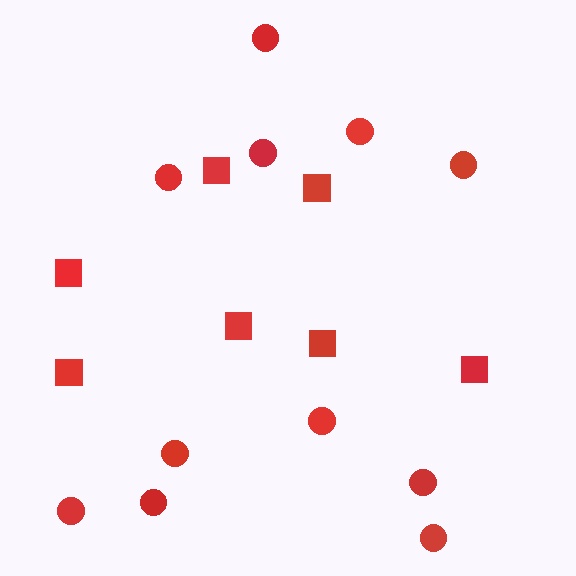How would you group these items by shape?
There are 2 groups: one group of squares (7) and one group of circles (11).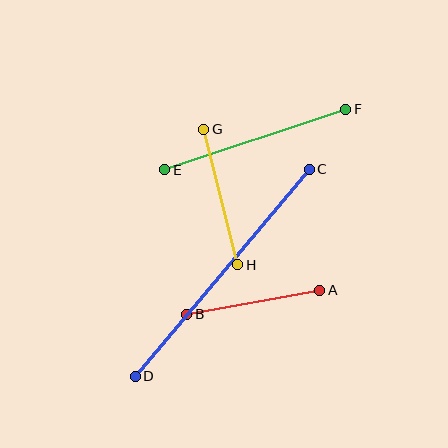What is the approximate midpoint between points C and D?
The midpoint is at approximately (222, 273) pixels.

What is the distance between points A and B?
The distance is approximately 135 pixels.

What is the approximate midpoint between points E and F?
The midpoint is at approximately (255, 140) pixels.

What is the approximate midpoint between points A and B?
The midpoint is at approximately (253, 302) pixels.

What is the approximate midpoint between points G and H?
The midpoint is at approximately (221, 197) pixels.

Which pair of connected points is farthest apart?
Points C and D are farthest apart.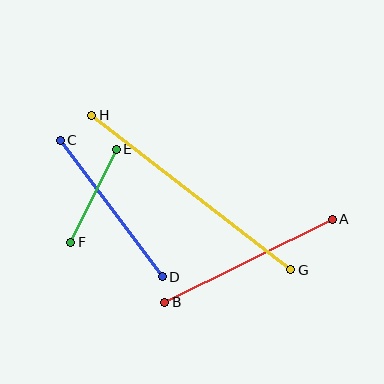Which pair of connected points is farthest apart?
Points G and H are farthest apart.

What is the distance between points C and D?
The distance is approximately 170 pixels.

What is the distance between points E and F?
The distance is approximately 103 pixels.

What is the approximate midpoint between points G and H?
The midpoint is at approximately (191, 193) pixels.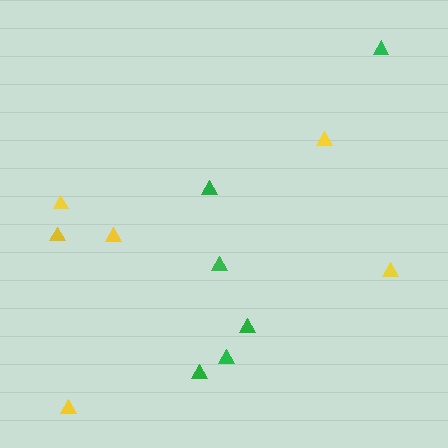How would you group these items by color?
There are 2 groups: one group of green triangles (6) and one group of yellow triangles (6).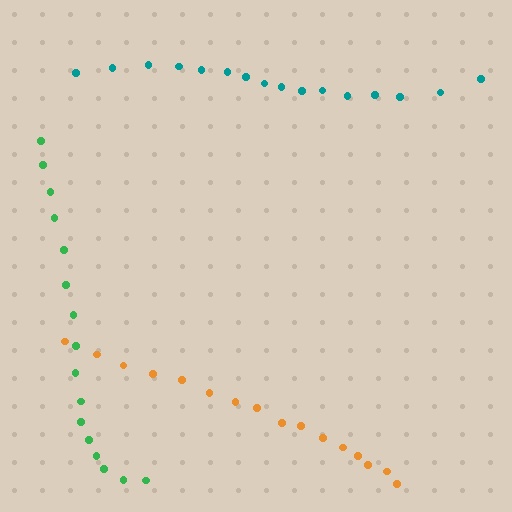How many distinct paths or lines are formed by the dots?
There are 3 distinct paths.